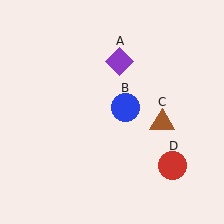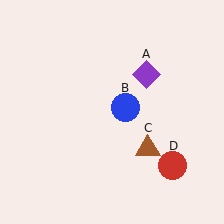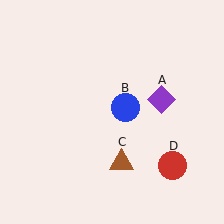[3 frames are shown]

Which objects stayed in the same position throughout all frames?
Blue circle (object B) and red circle (object D) remained stationary.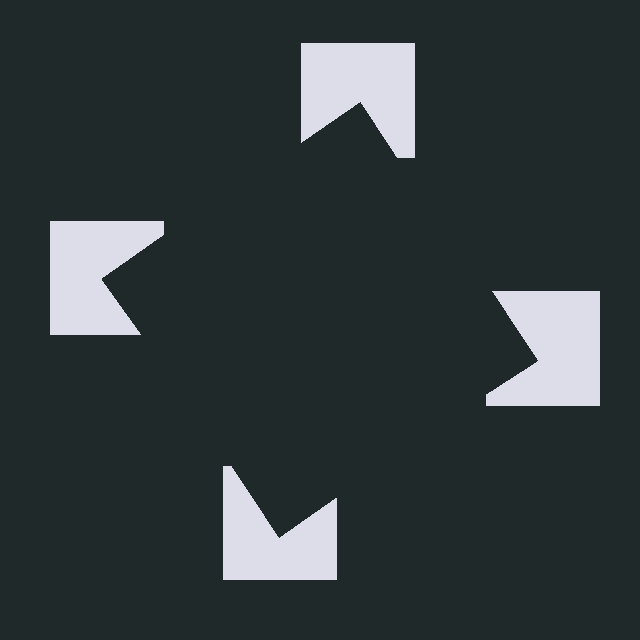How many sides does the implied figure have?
4 sides.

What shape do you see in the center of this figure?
An illusory square — its edges are inferred from the aligned wedge cuts in the notched squares, not physically drawn.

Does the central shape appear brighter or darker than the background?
It typically appears slightly darker than the background, even though no actual brightness change is drawn.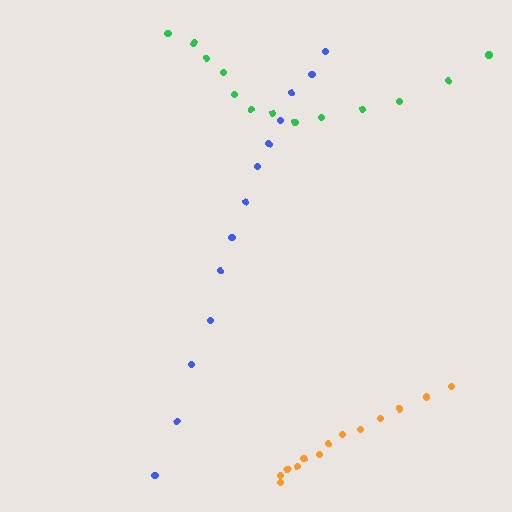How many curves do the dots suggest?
There are 3 distinct paths.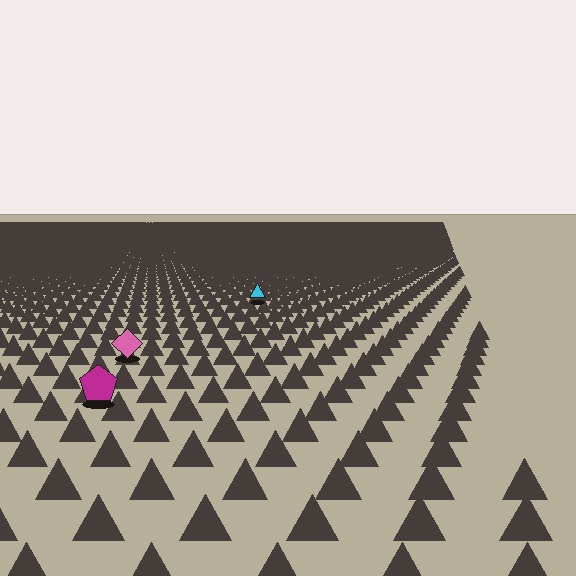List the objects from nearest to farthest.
From nearest to farthest: the magenta pentagon, the pink diamond, the cyan triangle.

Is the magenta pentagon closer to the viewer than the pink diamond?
Yes. The magenta pentagon is closer — you can tell from the texture gradient: the ground texture is coarser near it.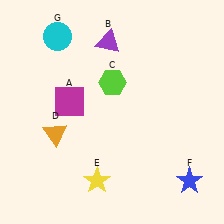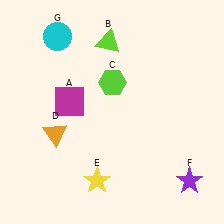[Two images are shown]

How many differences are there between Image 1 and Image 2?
There are 2 differences between the two images.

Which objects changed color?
B changed from purple to lime. F changed from blue to purple.